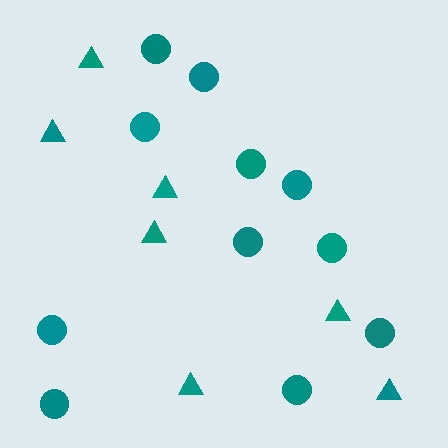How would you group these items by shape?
There are 2 groups: one group of circles (11) and one group of triangles (7).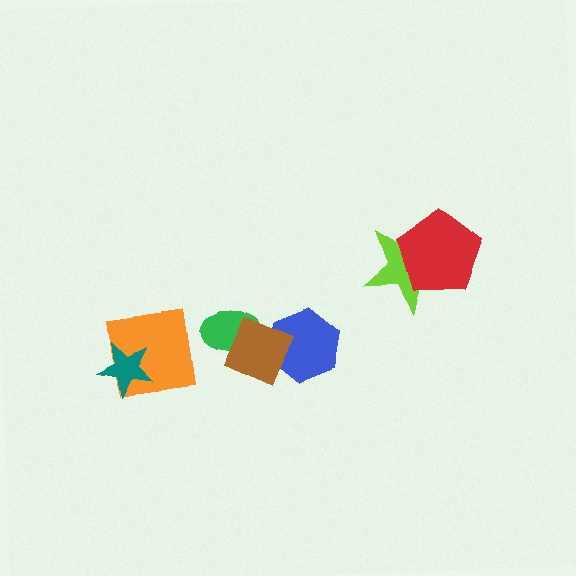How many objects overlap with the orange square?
1 object overlaps with the orange square.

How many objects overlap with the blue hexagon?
1 object overlaps with the blue hexagon.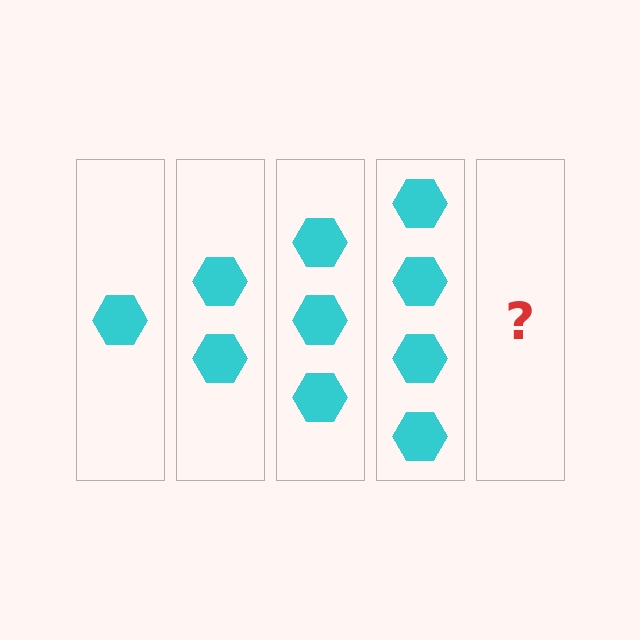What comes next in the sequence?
The next element should be 5 hexagons.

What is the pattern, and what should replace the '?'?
The pattern is that each step adds one more hexagon. The '?' should be 5 hexagons.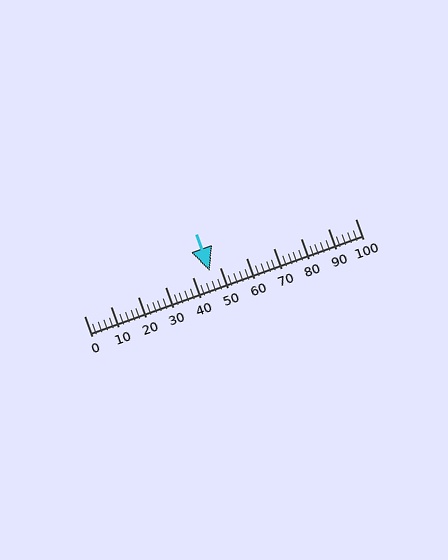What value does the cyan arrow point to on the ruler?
The cyan arrow points to approximately 46.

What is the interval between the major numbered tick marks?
The major tick marks are spaced 10 units apart.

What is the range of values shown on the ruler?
The ruler shows values from 0 to 100.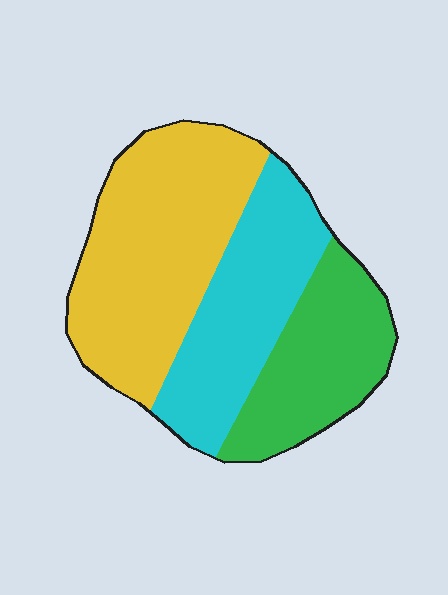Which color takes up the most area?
Yellow, at roughly 45%.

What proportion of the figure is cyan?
Cyan covers about 30% of the figure.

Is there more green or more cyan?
Cyan.